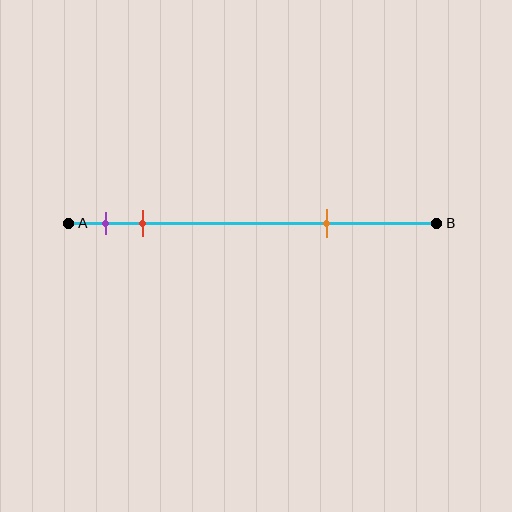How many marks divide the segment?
There are 3 marks dividing the segment.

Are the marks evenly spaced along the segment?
No, the marks are not evenly spaced.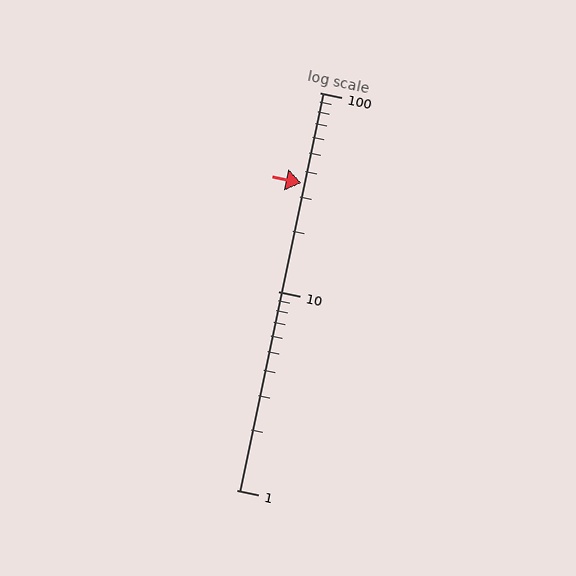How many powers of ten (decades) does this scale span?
The scale spans 2 decades, from 1 to 100.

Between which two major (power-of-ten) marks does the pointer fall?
The pointer is between 10 and 100.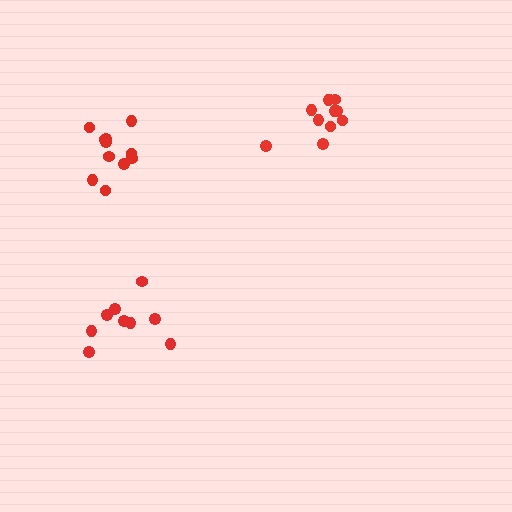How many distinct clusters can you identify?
There are 3 distinct clusters.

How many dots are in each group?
Group 1: 11 dots, Group 2: 9 dots, Group 3: 11 dots (31 total).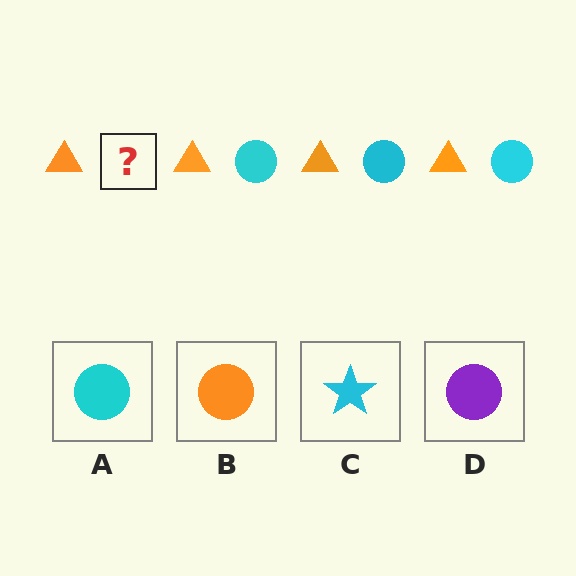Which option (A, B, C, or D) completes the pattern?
A.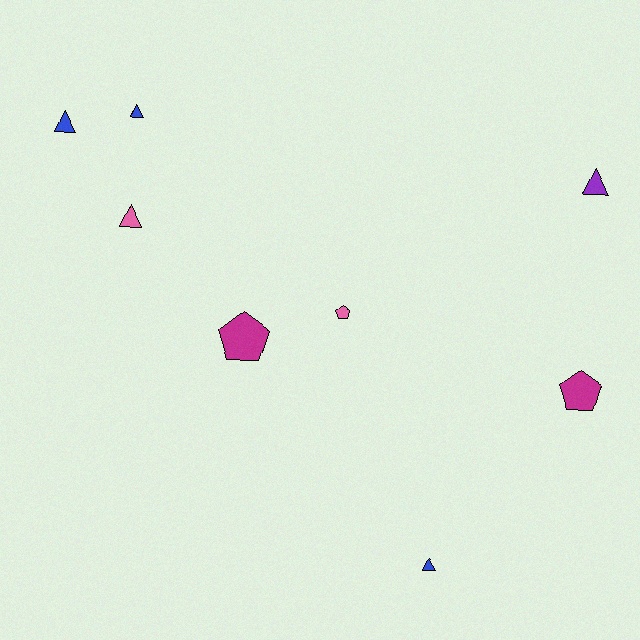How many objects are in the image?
There are 8 objects.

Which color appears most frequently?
Blue, with 3 objects.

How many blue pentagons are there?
There are no blue pentagons.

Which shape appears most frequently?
Triangle, with 5 objects.